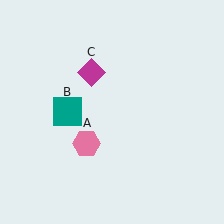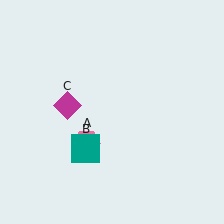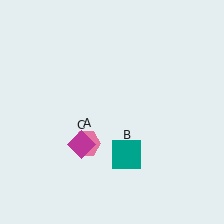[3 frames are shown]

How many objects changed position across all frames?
2 objects changed position: teal square (object B), magenta diamond (object C).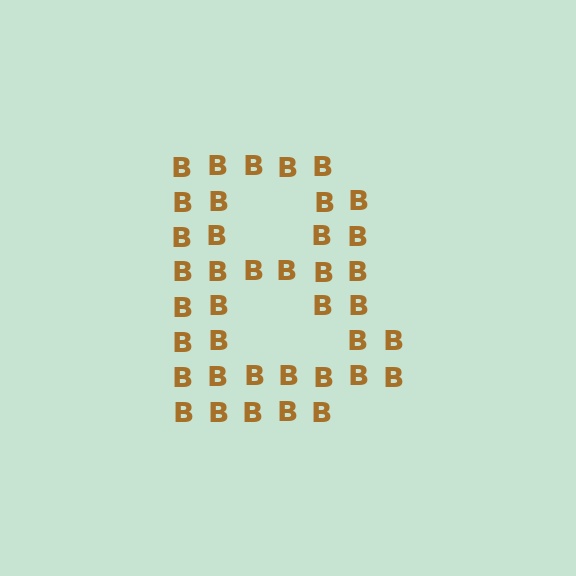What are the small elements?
The small elements are letter B's.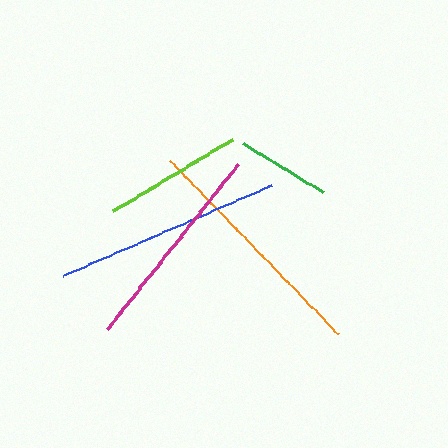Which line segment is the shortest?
The green line is the shortest at approximately 94 pixels.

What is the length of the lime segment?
The lime segment is approximately 139 pixels long.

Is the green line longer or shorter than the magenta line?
The magenta line is longer than the green line.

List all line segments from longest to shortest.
From longest to shortest: orange, blue, magenta, lime, green.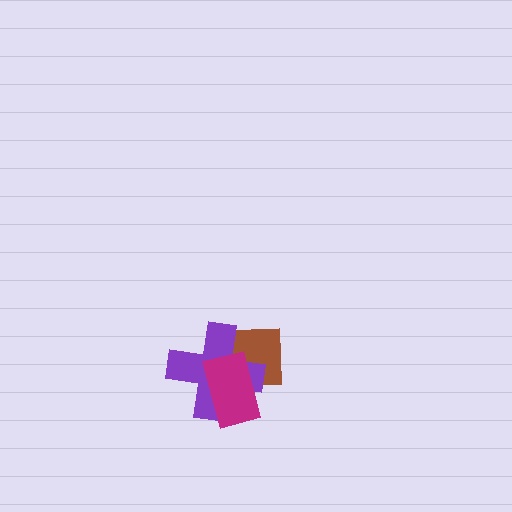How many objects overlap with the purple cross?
2 objects overlap with the purple cross.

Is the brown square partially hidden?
Yes, it is partially covered by another shape.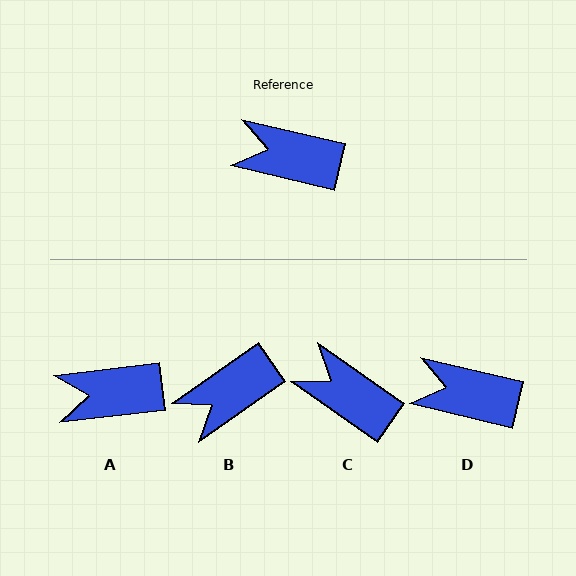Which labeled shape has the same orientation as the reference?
D.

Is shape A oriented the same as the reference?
No, it is off by about 20 degrees.